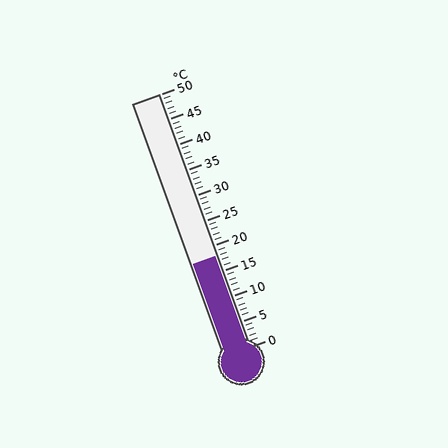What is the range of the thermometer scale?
The thermometer scale ranges from 0°C to 50°C.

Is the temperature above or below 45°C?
The temperature is below 45°C.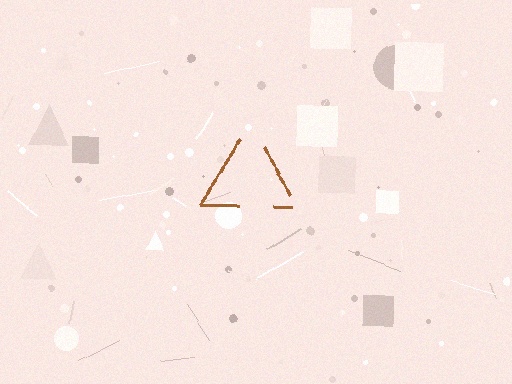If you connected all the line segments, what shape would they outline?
They would outline a triangle.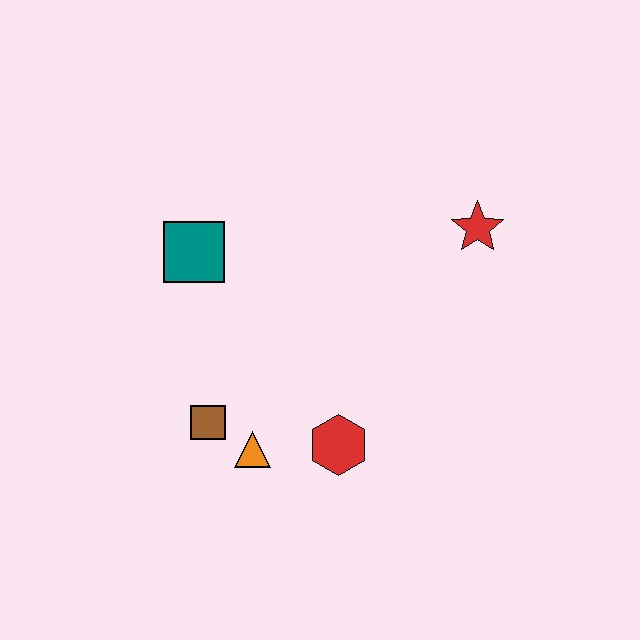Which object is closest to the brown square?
The orange triangle is closest to the brown square.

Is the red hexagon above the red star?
No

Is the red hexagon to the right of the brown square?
Yes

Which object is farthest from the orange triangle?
The red star is farthest from the orange triangle.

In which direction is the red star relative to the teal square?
The red star is to the right of the teal square.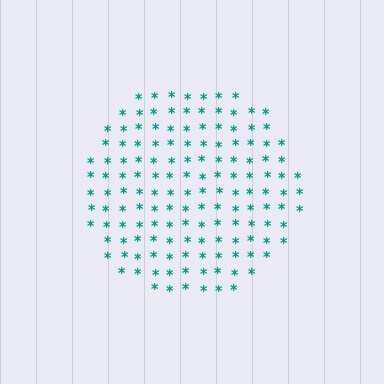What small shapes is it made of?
It is made of small asterisks.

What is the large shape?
The large shape is a circle.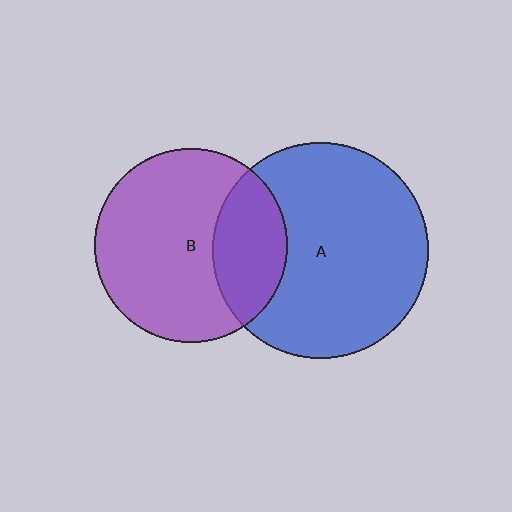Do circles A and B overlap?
Yes.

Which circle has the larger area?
Circle A (blue).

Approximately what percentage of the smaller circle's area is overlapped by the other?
Approximately 30%.